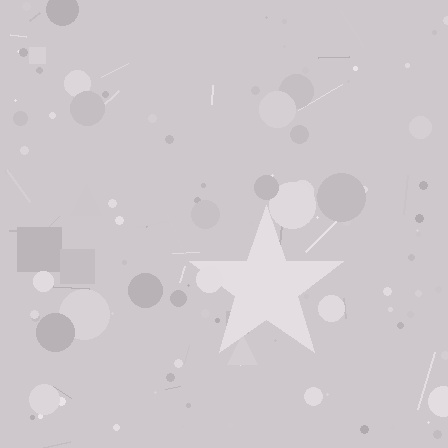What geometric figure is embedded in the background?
A star is embedded in the background.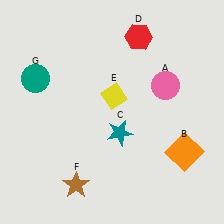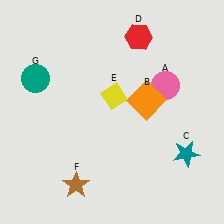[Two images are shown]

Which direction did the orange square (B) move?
The orange square (B) moved up.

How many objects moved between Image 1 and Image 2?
2 objects moved between the two images.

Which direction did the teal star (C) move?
The teal star (C) moved right.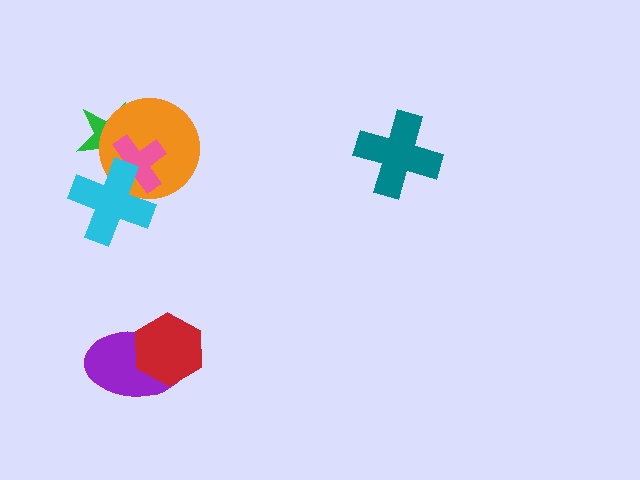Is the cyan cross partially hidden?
No, no other shape covers it.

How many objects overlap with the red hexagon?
1 object overlaps with the red hexagon.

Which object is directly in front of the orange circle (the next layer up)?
The pink cross is directly in front of the orange circle.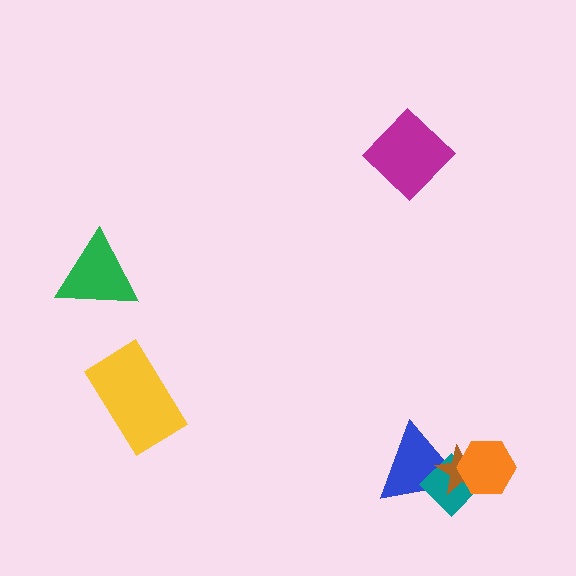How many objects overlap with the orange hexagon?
3 objects overlap with the orange hexagon.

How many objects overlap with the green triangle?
0 objects overlap with the green triangle.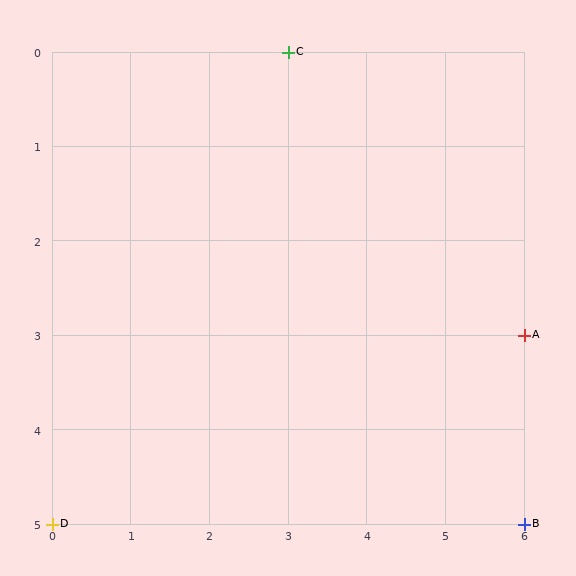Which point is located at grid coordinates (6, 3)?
Point A is at (6, 3).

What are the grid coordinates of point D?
Point D is at grid coordinates (0, 5).